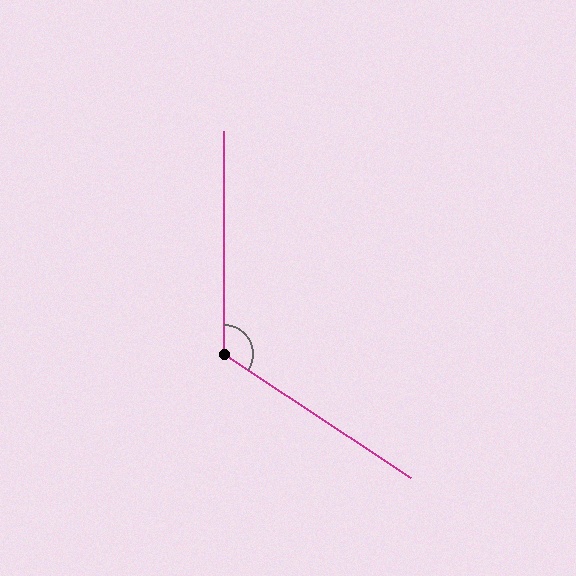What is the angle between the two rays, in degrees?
Approximately 123 degrees.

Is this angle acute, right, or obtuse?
It is obtuse.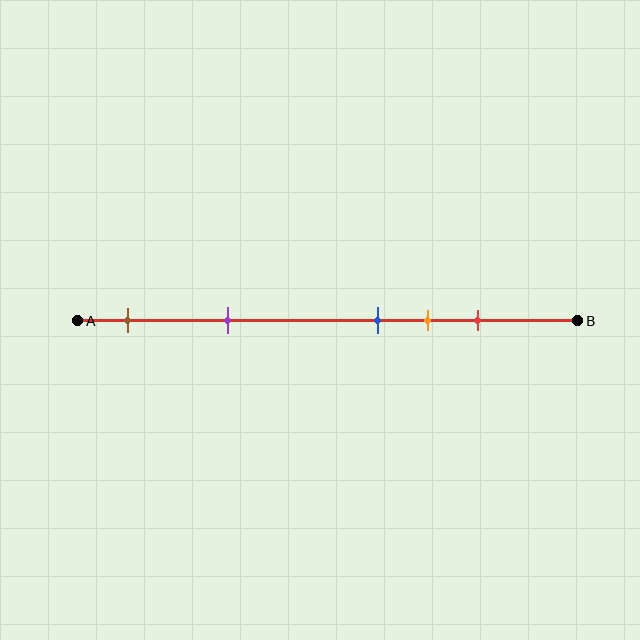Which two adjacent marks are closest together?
The blue and orange marks are the closest adjacent pair.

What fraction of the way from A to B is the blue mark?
The blue mark is approximately 60% (0.6) of the way from A to B.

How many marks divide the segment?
There are 5 marks dividing the segment.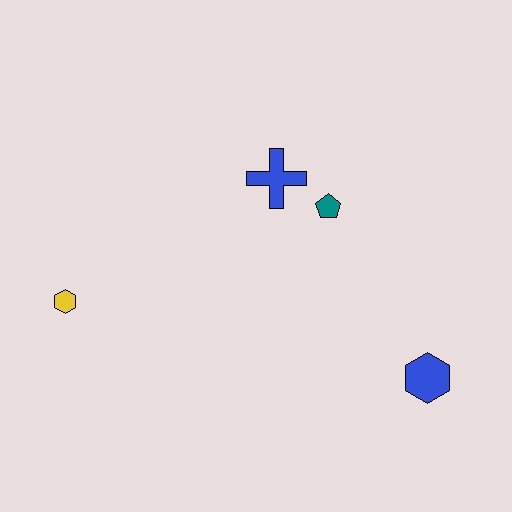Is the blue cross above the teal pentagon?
Yes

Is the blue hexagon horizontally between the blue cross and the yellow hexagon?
No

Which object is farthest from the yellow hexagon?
The blue hexagon is farthest from the yellow hexagon.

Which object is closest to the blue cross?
The teal pentagon is closest to the blue cross.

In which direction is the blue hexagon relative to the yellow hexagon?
The blue hexagon is to the right of the yellow hexagon.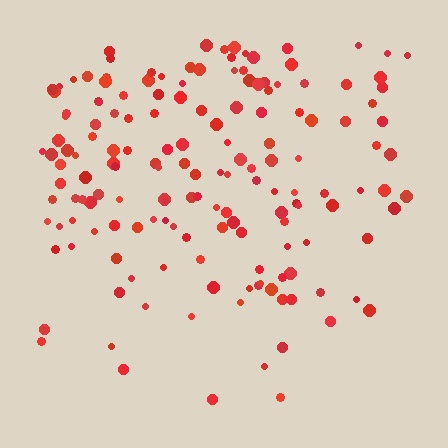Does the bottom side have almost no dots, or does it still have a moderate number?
Still a moderate number, just noticeably fewer than the top.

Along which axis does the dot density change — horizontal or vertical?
Vertical.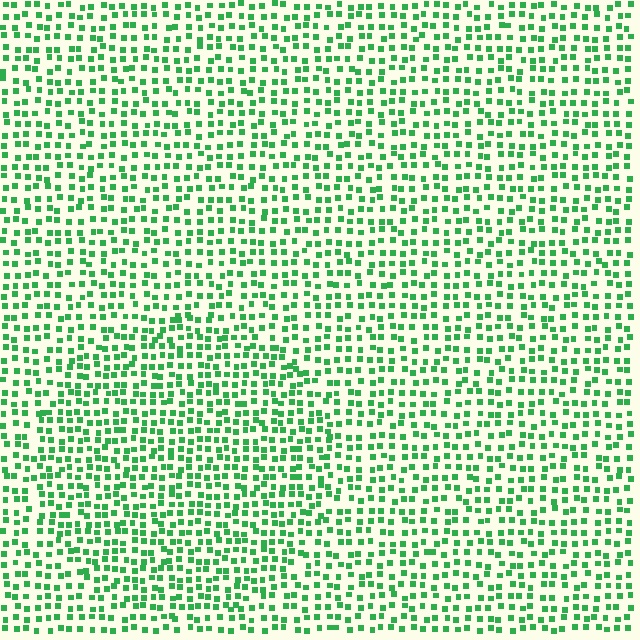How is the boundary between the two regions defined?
The boundary is defined by a change in element density (approximately 1.3x ratio). All elements are the same color, size, and shape.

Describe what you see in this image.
The image contains small green elements arranged at two different densities. A circle-shaped region is visible where the elements are more densely packed than the surrounding area.